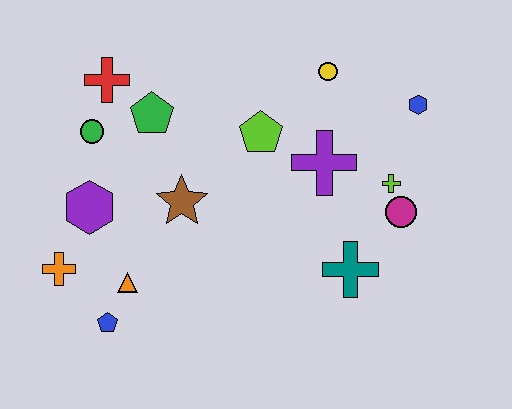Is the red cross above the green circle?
Yes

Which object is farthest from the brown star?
The blue hexagon is farthest from the brown star.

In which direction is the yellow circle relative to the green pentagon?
The yellow circle is to the right of the green pentagon.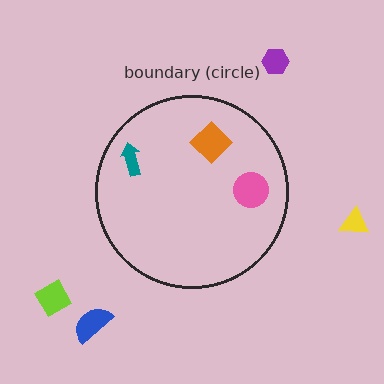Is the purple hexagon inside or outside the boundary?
Outside.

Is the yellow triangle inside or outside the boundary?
Outside.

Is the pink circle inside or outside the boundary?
Inside.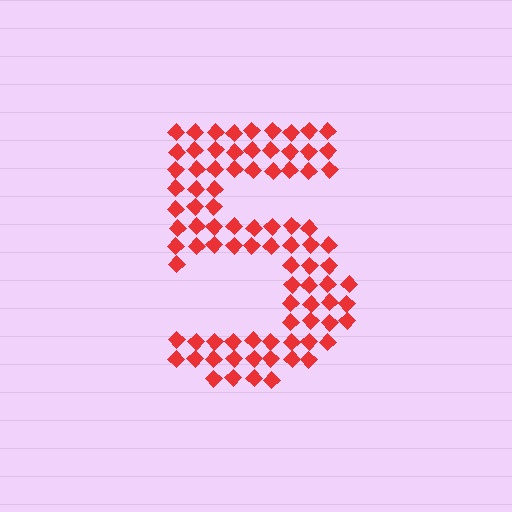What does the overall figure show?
The overall figure shows the digit 5.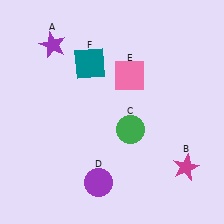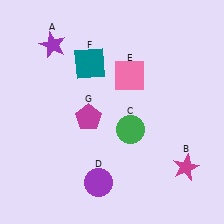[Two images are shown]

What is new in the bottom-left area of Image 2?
A magenta pentagon (G) was added in the bottom-left area of Image 2.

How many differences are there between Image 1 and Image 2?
There is 1 difference between the two images.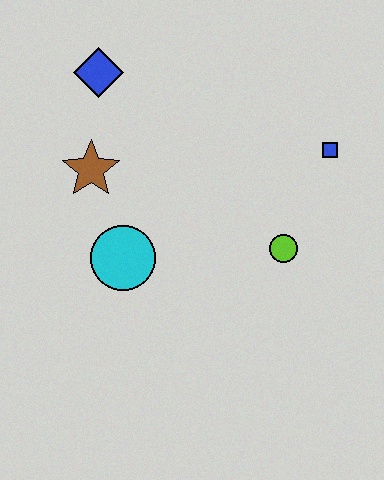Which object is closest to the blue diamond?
The brown star is closest to the blue diamond.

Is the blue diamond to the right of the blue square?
No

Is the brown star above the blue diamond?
No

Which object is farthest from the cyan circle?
The blue square is farthest from the cyan circle.